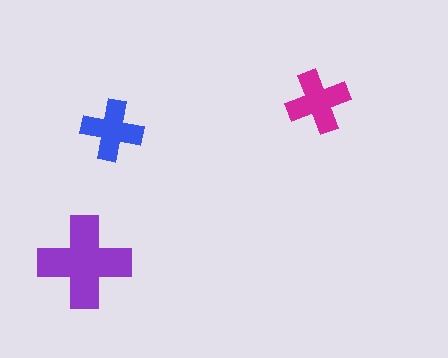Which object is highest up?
The magenta cross is topmost.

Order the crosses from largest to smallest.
the purple one, the magenta one, the blue one.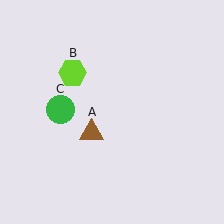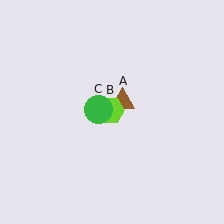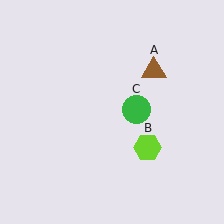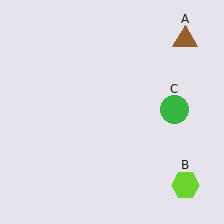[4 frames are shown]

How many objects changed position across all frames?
3 objects changed position: brown triangle (object A), lime hexagon (object B), green circle (object C).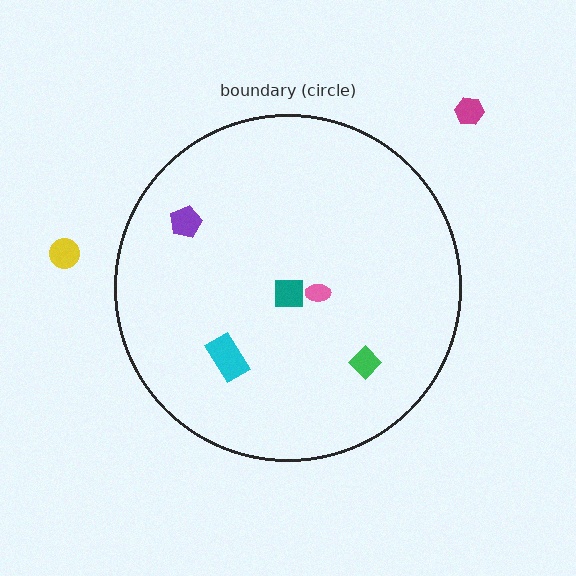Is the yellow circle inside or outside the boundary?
Outside.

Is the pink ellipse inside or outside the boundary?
Inside.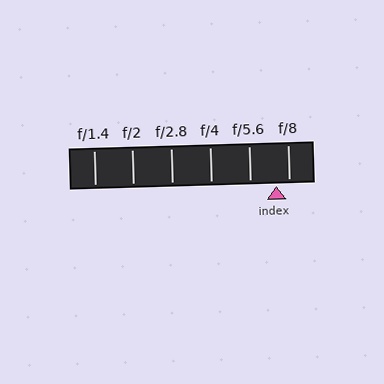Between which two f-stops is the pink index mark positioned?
The index mark is between f/5.6 and f/8.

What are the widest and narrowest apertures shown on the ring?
The widest aperture shown is f/1.4 and the narrowest is f/8.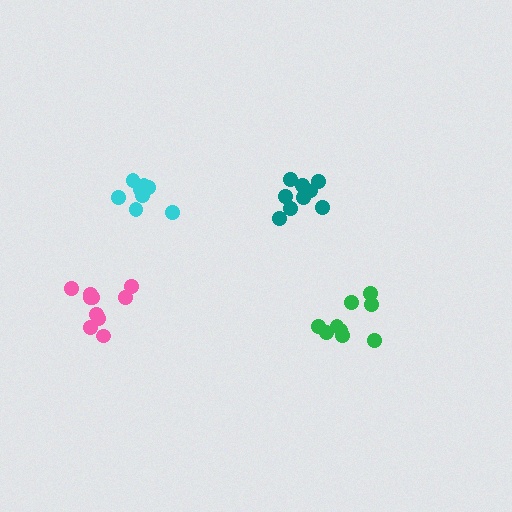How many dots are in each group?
Group 1: 9 dots, Group 2: 8 dots, Group 3: 9 dots, Group 4: 10 dots (36 total).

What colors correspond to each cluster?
The clusters are colored: teal, cyan, green, pink.